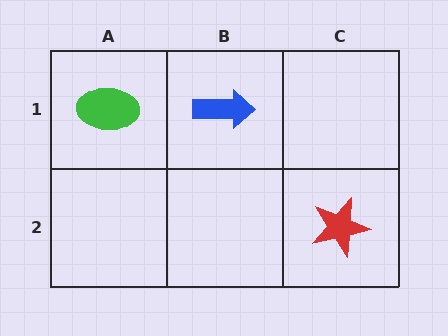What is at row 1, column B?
A blue arrow.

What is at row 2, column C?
A red star.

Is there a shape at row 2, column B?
No, that cell is empty.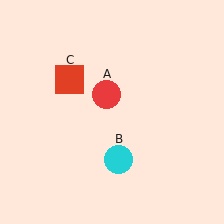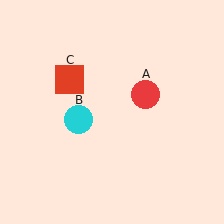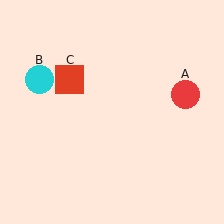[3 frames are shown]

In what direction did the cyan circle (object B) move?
The cyan circle (object B) moved up and to the left.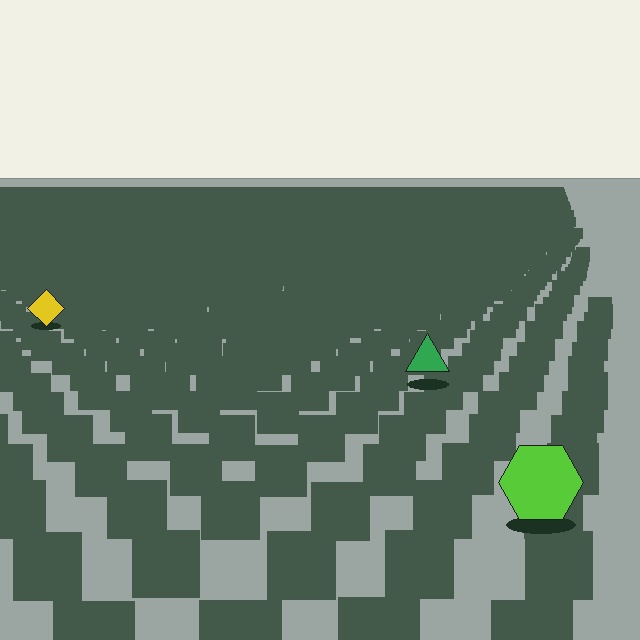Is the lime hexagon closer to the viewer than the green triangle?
Yes. The lime hexagon is closer — you can tell from the texture gradient: the ground texture is coarser near it.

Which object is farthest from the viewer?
The yellow diamond is farthest from the viewer. It appears smaller and the ground texture around it is denser.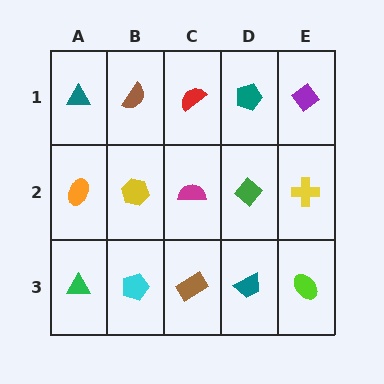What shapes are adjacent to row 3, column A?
An orange ellipse (row 2, column A), a cyan pentagon (row 3, column B).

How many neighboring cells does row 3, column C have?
3.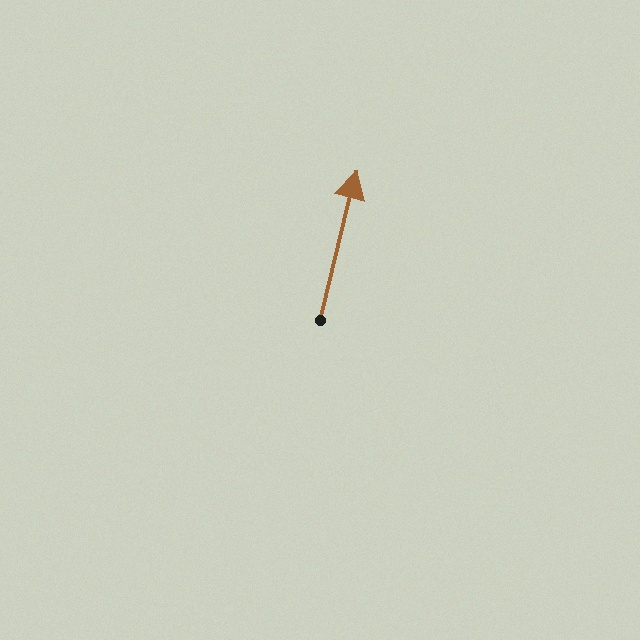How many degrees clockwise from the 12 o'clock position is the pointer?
Approximately 14 degrees.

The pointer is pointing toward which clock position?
Roughly 12 o'clock.